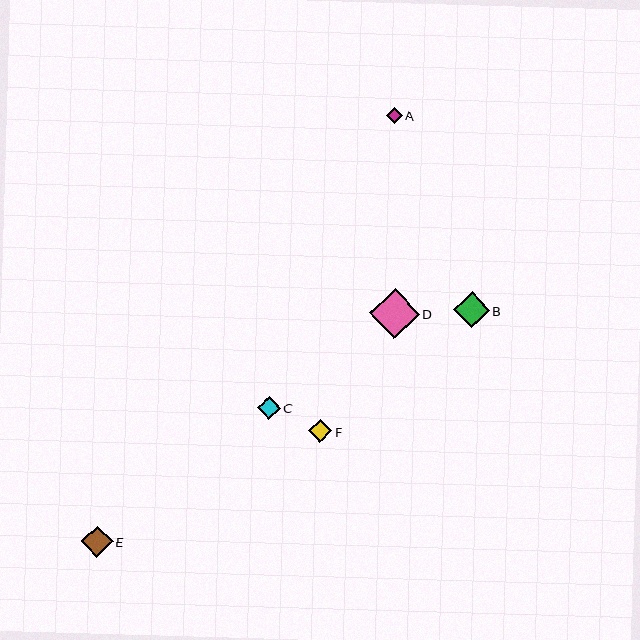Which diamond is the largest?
Diamond D is the largest with a size of approximately 50 pixels.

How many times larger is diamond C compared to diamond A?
Diamond C is approximately 1.4 times the size of diamond A.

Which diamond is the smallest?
Diamond A is the smallest with a size of approximately 16 pixels.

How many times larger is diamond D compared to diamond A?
Diamond D is approximately 3.1 times the size of diamond A.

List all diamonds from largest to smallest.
From largest to smallest: D, B, E, F, C, A.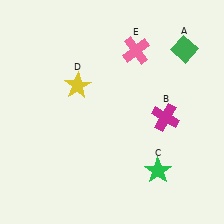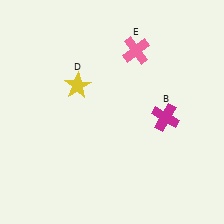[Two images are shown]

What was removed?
The green star (C), the green diamond (A) were removed in Image 2.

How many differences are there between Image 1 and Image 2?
There are 2 differences between the two images.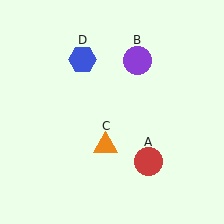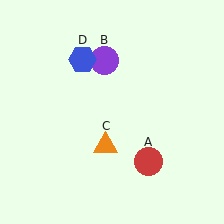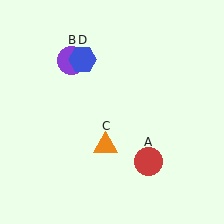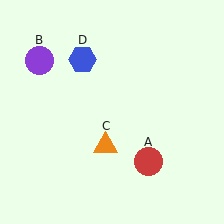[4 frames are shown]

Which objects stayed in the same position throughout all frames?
Red circle (object A) and orange triangle (object C) and blue hexagon (object D) remained stationary.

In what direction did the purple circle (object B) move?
The purple circle (object B) moved left.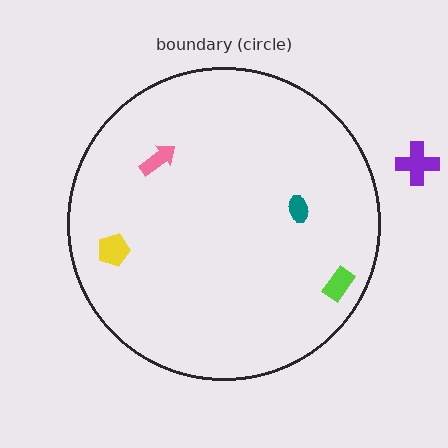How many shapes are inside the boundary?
4 inside, 1 outside.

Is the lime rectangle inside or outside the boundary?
Inside.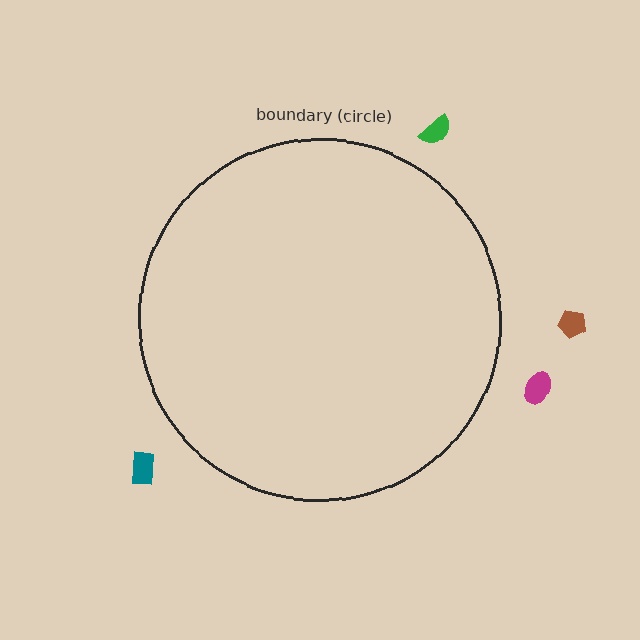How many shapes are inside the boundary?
0 inside, 4 outside.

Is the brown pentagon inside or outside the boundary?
Outside.